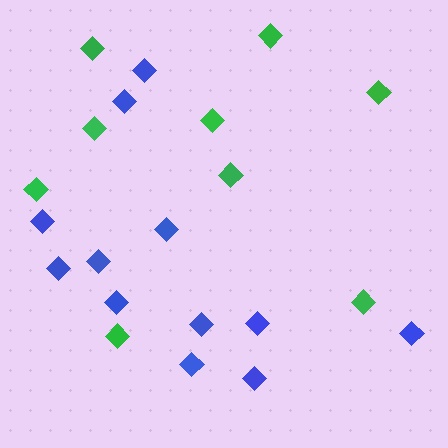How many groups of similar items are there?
There are 2 groups: one group of green diamonds (9) and one group of blue diamonds (12).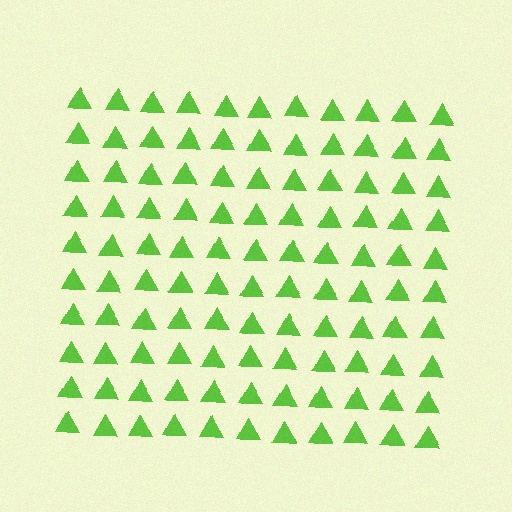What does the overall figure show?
The overall figure shows a square.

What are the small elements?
The small elements are triangles.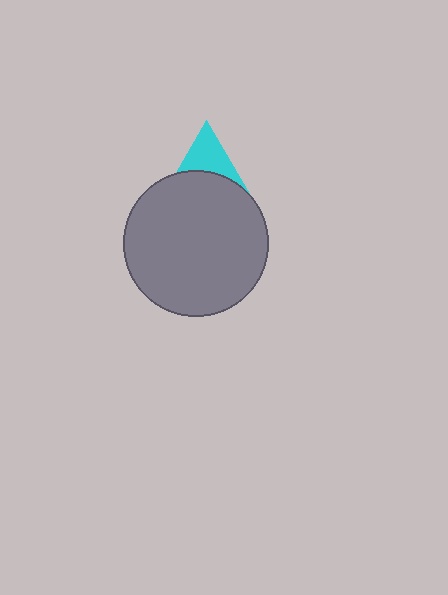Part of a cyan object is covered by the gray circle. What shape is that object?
It is a triangle.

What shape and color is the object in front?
The object in front is a gray circle.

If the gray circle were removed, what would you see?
You would see the complete cyan triangle.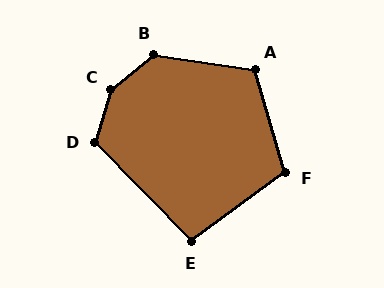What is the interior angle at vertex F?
Approximately 110 degrees (obtuse).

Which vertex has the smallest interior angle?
E, at approximately 98 degrees.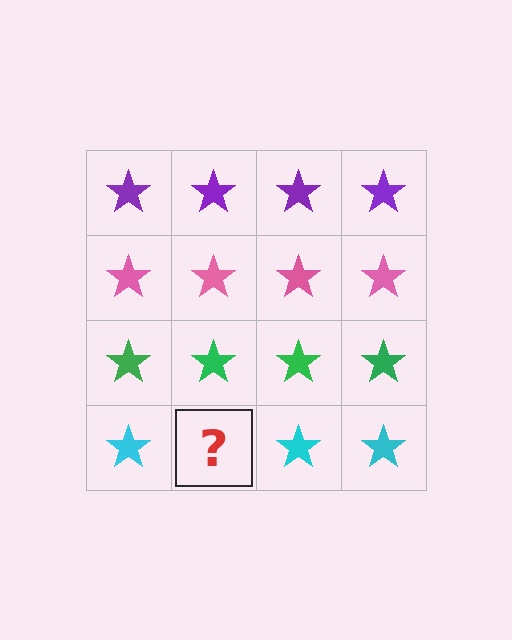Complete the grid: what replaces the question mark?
The question mark should be replaced with a cyan star.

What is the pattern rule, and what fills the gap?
The rule is that each row has a consistent color. The gap should be filled with a cyan star.